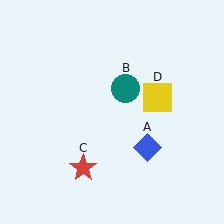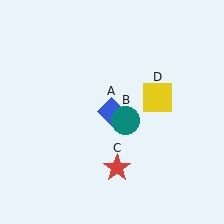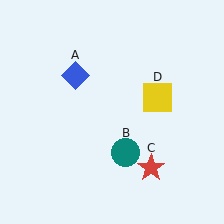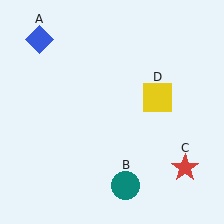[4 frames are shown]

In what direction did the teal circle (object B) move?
The teal circle (object B) moved down.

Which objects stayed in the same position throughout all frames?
Yellow square (object D) remained stationary.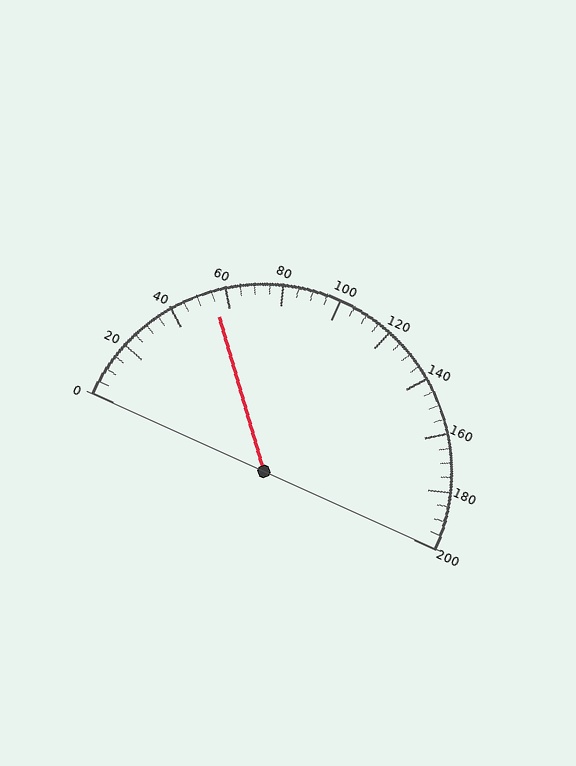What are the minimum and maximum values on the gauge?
The gauge ranges from 0 to 200.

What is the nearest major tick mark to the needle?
The nearest major tick mark is 60.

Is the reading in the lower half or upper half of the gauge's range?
The reading is in the lower half of the range (0 to 200).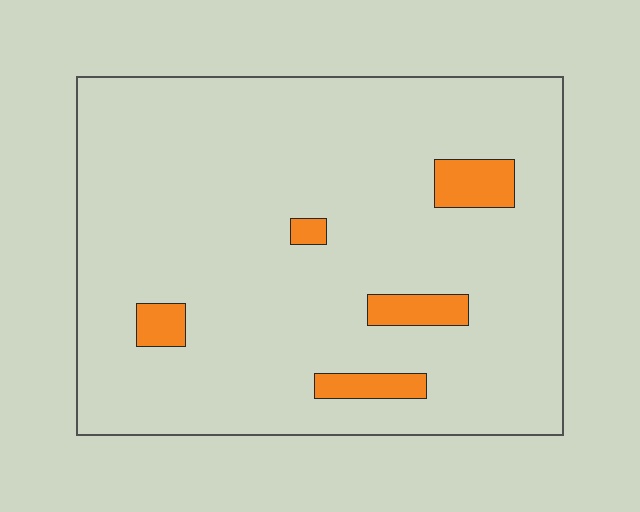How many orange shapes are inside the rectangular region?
5.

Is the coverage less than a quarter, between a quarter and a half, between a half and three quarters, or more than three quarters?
Less than a quarter.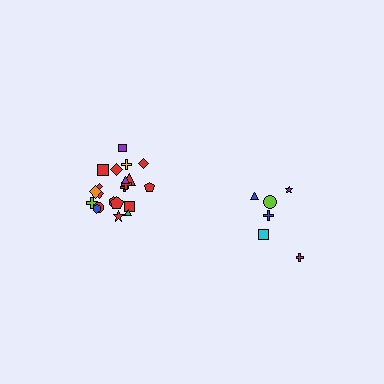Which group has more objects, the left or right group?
The left group.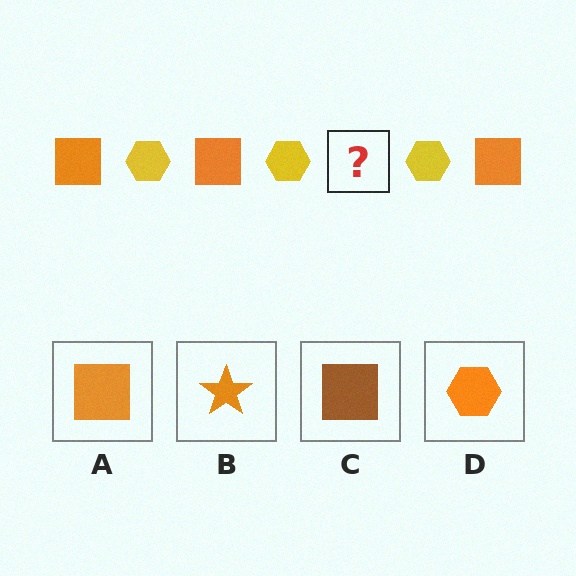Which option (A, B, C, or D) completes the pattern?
A.